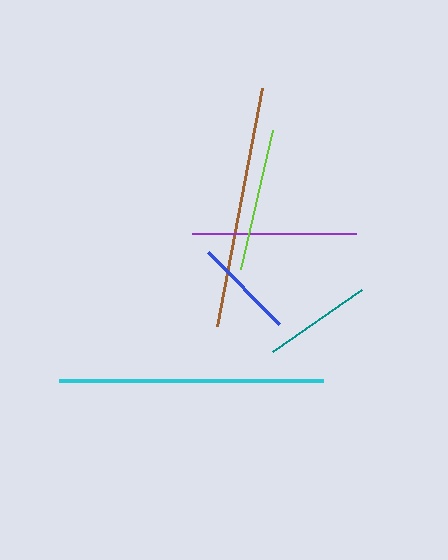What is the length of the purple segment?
The purple segment is approximately 164 pixels long.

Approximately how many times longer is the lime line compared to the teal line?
The lime line is approximately 1.3 times the length of the teal line.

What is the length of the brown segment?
The brown segment is approximately 242 pixels long.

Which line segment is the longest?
The cyan line is the longest at approximately 264 pixels.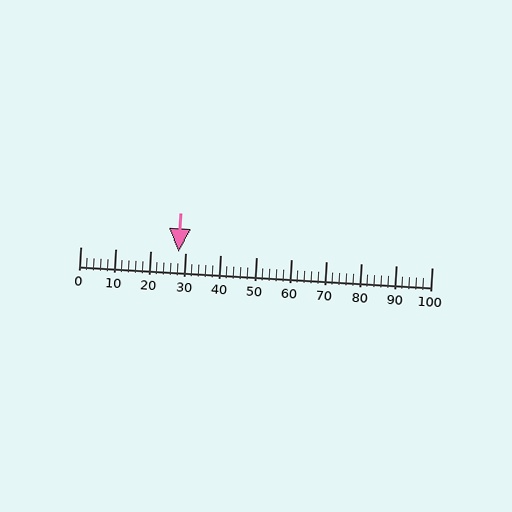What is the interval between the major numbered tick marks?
The major tick marks are spaced 10 units apart.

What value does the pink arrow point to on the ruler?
The pink arrow points to approximately 28.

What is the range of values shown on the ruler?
The ruler shows values from 0 to 100.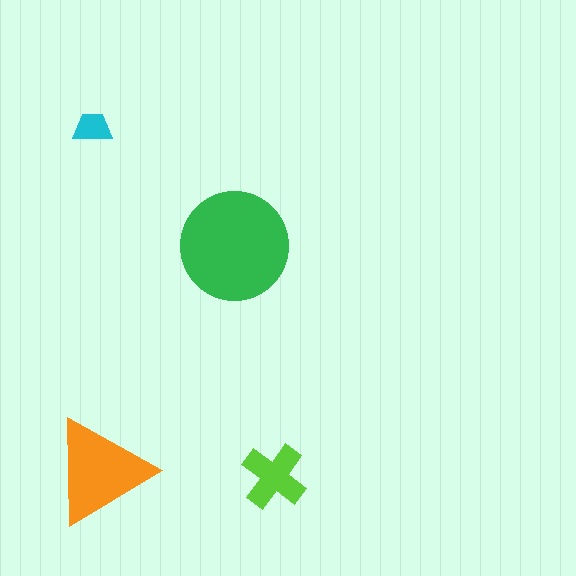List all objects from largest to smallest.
The green circle, the orange triangle, the lime cross, the cyan trapezoid.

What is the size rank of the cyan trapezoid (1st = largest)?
4th.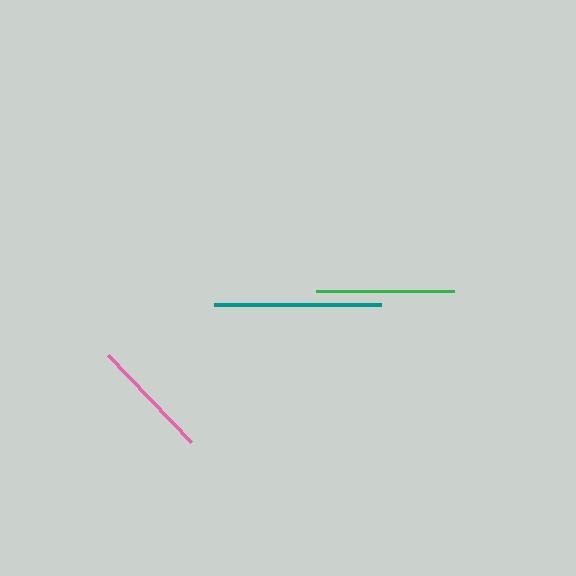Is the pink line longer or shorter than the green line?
The green line is longer than the pink line.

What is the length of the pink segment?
The pink segment is approximately 120 pixels long.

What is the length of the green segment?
The green segment is approximately 139 pixels long.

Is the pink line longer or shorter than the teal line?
The teal line is longer than the pink line.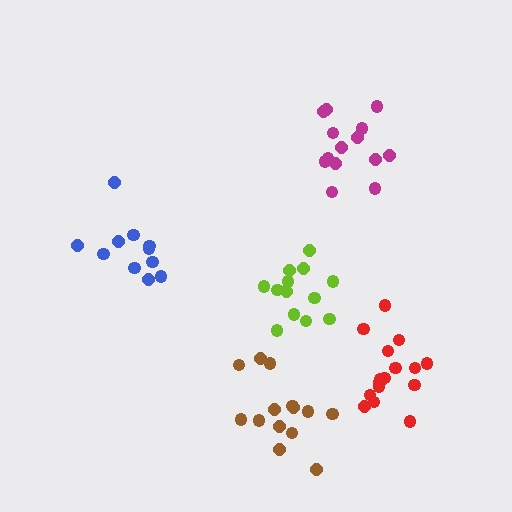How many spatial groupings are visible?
There are 5 spatial groupings.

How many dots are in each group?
Group 1: 14 dots, Group 2: 13 dots, Group 3: 14 dots, Group 4: 11 dots, Group 5: 16 dots (68 total).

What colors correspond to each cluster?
The clusters are colored: brown, lime, magenta, blue, red.